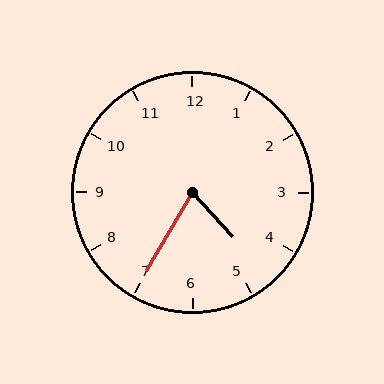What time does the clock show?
4:35.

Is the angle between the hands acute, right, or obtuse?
It is acute.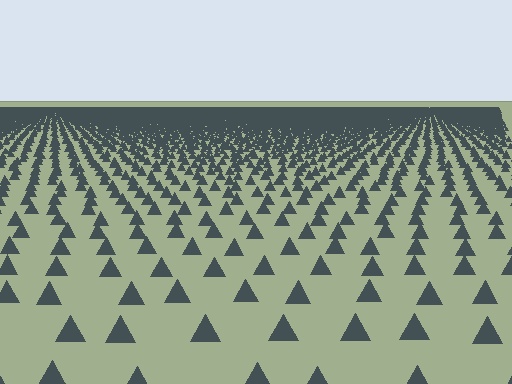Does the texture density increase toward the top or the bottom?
Density increases toward the top.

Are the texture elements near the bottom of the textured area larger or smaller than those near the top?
Larger. Near the bottom, elements are closer to the viewer and appear at a bigger on-screen size.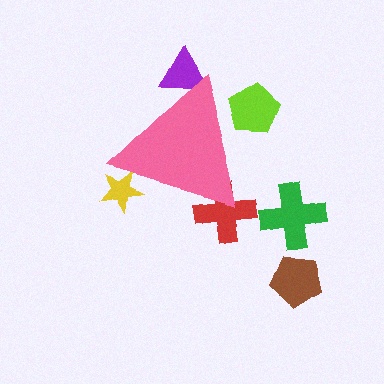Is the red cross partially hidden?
Yes, the red cross is partially hidden behind the pink triangle.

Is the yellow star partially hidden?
Yes, the yellow star is partially hidden behind the pink triangle.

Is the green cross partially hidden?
No, the green cross is fully visible.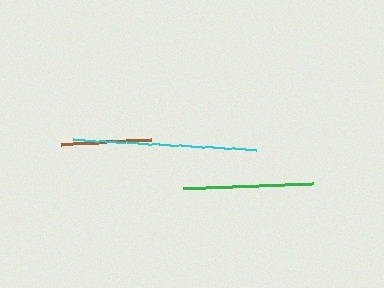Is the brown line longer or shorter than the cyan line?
The cyan line is longer than the brown line.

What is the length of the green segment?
The green segment is approximately 131 pixels long.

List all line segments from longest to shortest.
From longest to shortest: cyan, green, brown.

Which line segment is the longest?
The cyan line is the longest at approximately 184 pixels.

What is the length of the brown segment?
The brown segment is approximately 90 pixels long.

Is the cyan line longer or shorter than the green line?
The cyan line is longer than the green line.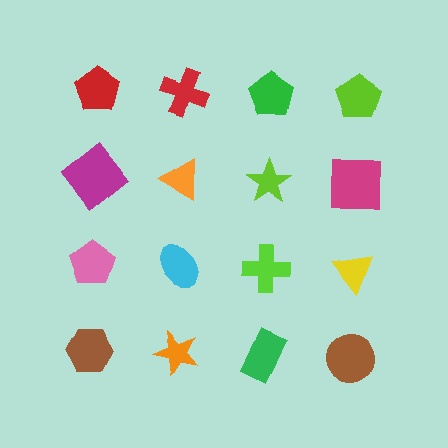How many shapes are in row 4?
4 shapes.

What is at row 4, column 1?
A brown hexagon.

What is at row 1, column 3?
A green pentagon.